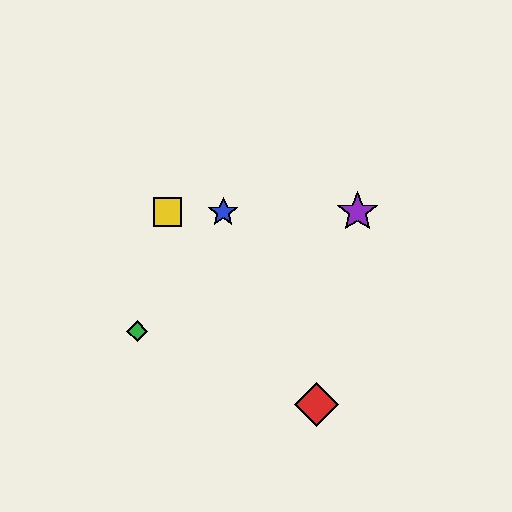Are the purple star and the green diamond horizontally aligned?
No, the purple star is at y≈212 and the green diamond is at y≈331.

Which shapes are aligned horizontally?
The blue star, the yellow square, the purple star are aligned horizontally.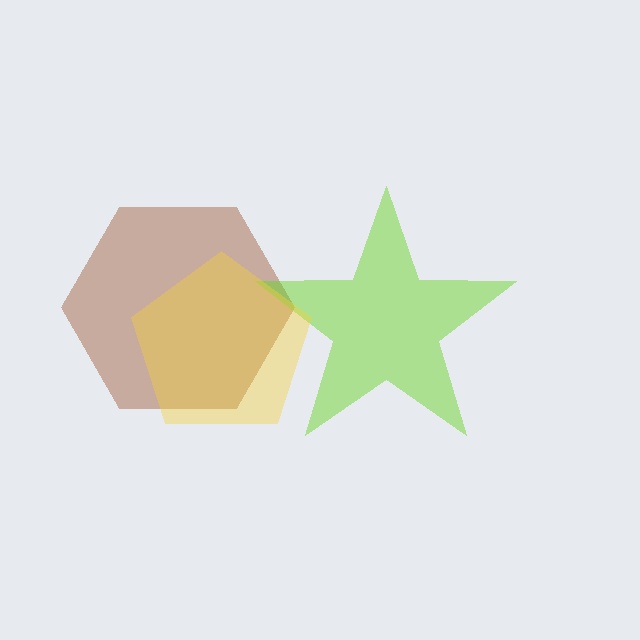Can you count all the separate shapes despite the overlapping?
Yes, there are 3 separate shapes.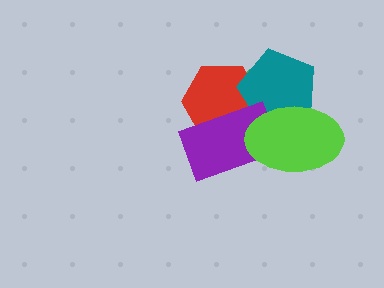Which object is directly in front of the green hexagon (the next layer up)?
The red hexagon is directly in front of the green hexagon.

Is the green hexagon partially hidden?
Yes, it is partially covered by another shape.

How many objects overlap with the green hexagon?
4 objects overlap with the green hexagon.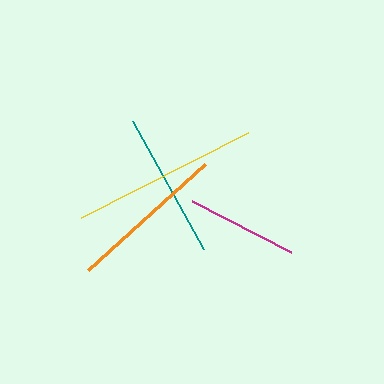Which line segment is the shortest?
The magenta line is the shortest at approximately 112 pixels.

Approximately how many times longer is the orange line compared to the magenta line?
The orange line is approximately 1.4 times the length of the magenta line.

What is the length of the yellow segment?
The yellow segment is approximately 188 pixels long.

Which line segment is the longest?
The yellow line is the longest at approximately 188 pixels.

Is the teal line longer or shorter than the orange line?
The orange line is longer than the teal line.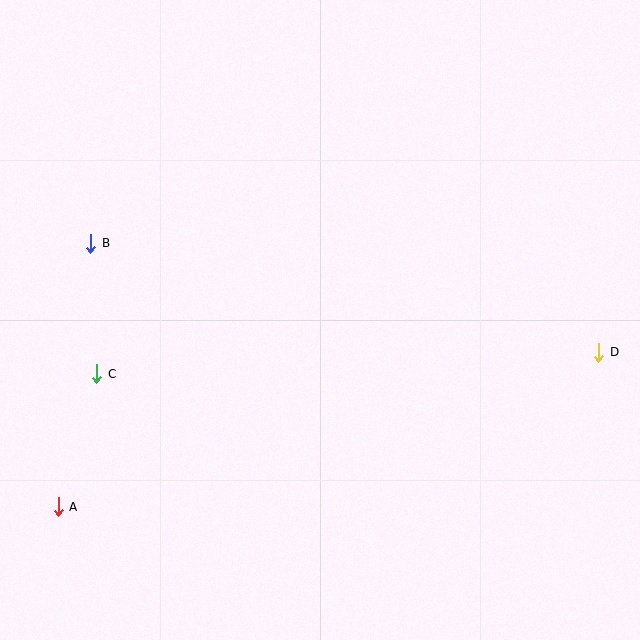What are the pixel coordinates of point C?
Point C is at (97, 374).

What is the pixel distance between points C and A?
The distance between C and A is 139 pixels.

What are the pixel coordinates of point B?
Point B is at (91, 243).